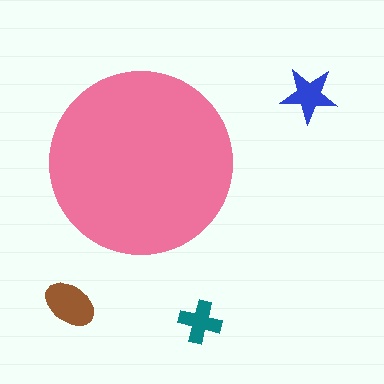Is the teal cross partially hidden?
No, the teal cross is fully visible.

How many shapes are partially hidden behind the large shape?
0 shapes are partially hidden.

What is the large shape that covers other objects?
A pink circle.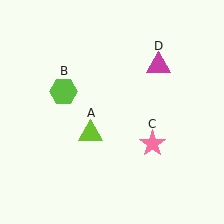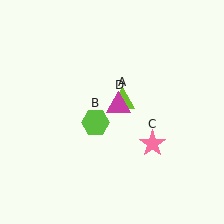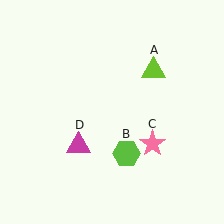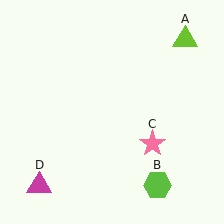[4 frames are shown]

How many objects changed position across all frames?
3 objects changed position: lime triangle (object A), lime hexagon (object B), magenta triangle (object D).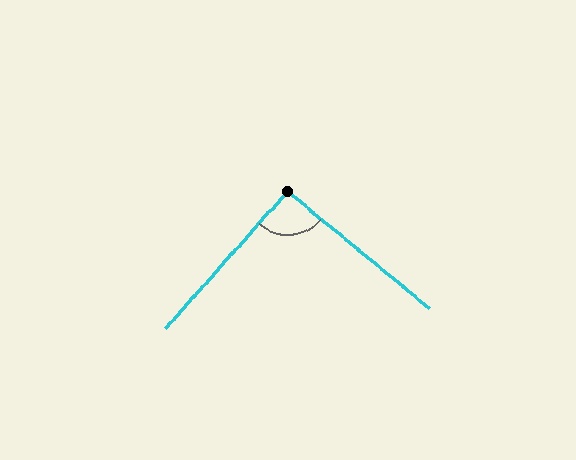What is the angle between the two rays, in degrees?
Approximately 92 degrees.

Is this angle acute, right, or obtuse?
It is approximately a right angle.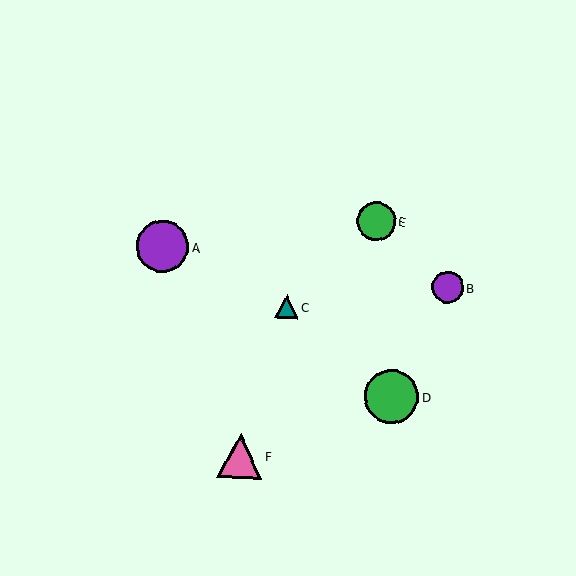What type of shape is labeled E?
Shape E is a green circle.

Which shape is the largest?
The green circle (labeled D) is the largest.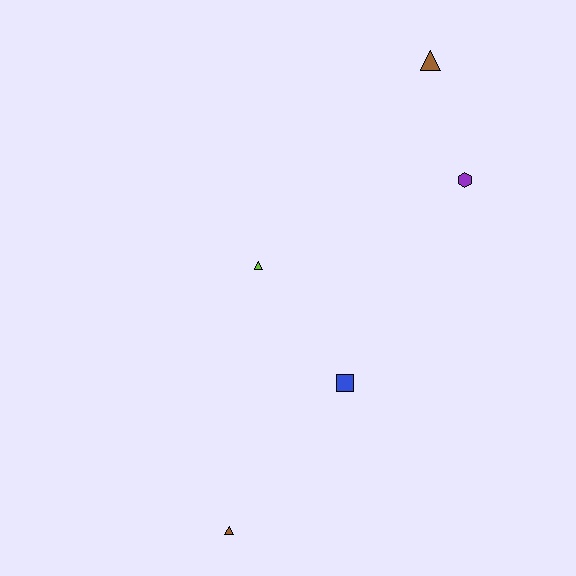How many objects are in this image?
There are 5 objects.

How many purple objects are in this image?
There is 1 purple object.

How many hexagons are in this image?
There is 1 hexagon.